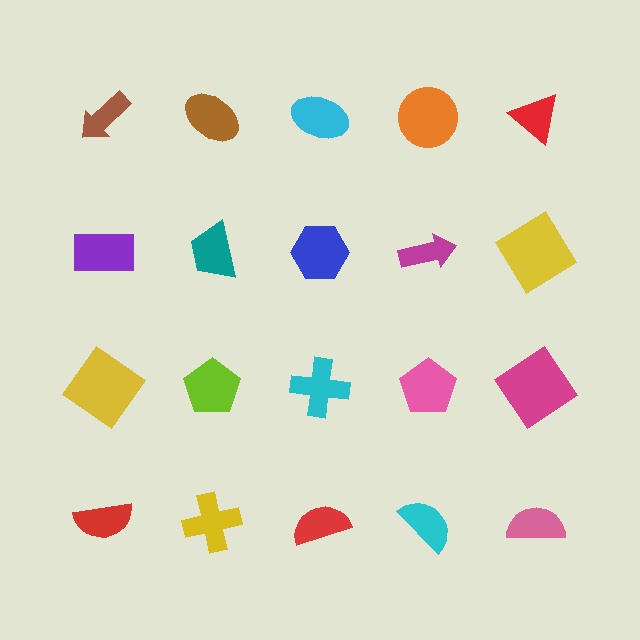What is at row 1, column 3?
A cyan ellipse.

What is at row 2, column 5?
A yellow diamond.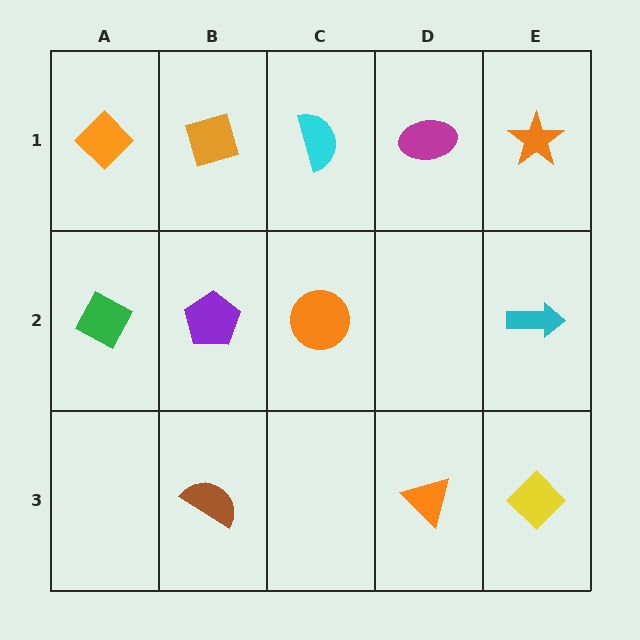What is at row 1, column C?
A cyan semicircle.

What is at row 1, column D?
A magenta ellipse.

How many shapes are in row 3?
3 shapes.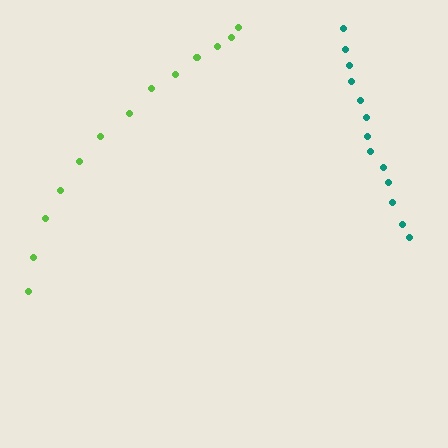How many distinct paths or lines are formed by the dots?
There are 2 distinct paths.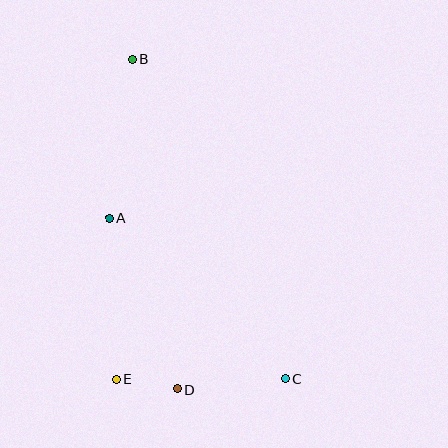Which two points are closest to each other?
Points D and E are closest to each other.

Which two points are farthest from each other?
Points B and C are farthest from each other.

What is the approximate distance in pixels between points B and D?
The distance between B and D is approximately 333 pixels.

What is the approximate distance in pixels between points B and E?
The distance between B and E is approximately 320 pixels.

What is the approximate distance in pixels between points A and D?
The distance between A and D is approximately 184 pixels.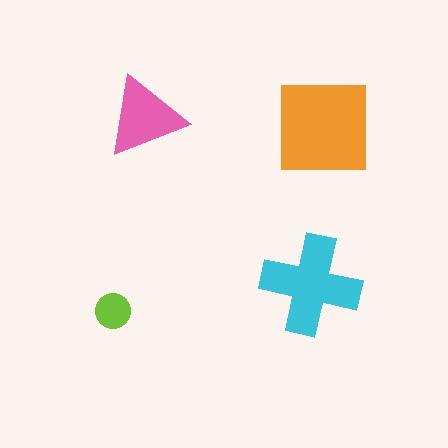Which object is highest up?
The pink triangle is topmost.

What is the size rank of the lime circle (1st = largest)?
4th.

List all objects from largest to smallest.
The orange square, the cyan cross, the pink triangle, the lime circle.